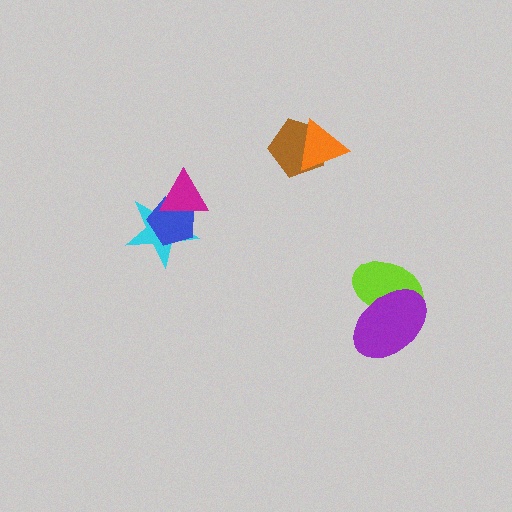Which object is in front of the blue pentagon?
The magenta triangle is in front of the blue pentagon.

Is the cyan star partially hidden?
Yes, it is partially covered by another shape.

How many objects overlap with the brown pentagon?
1 object overlaps with the brown pentagon.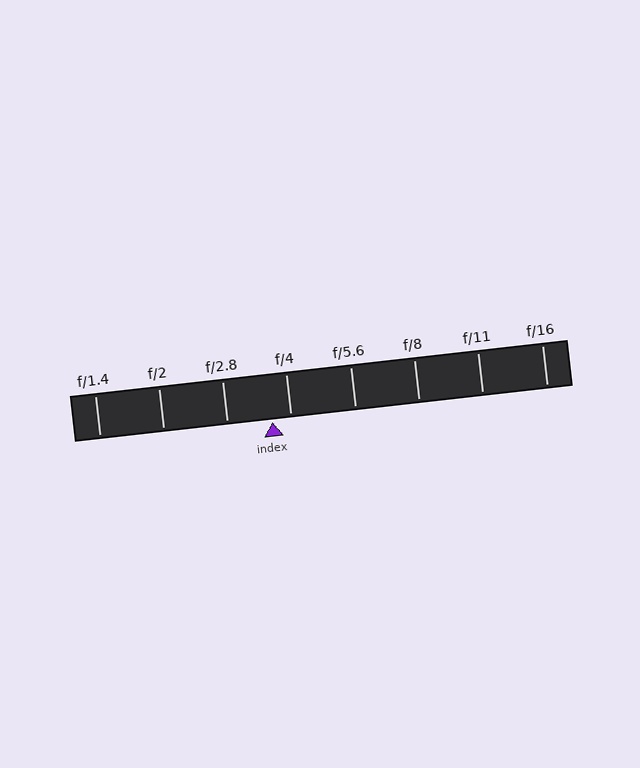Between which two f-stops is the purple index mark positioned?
The index mark is between f/2.8 and f/4.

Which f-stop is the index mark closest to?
The index mark is closest to f/4.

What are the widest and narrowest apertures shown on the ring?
The widest aperture shown is f/1.4 and the narrowest is f/16.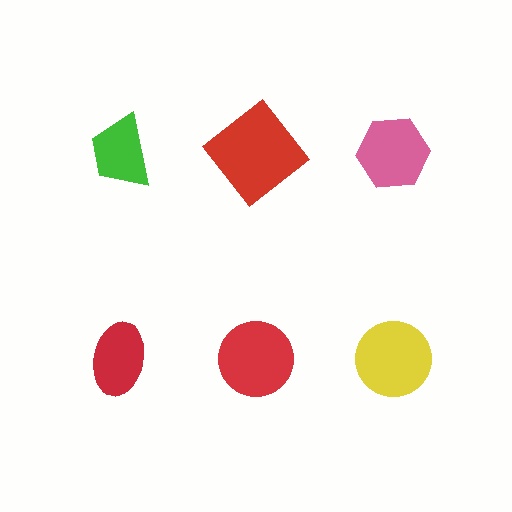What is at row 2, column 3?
A yellow circle.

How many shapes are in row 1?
3 shapes.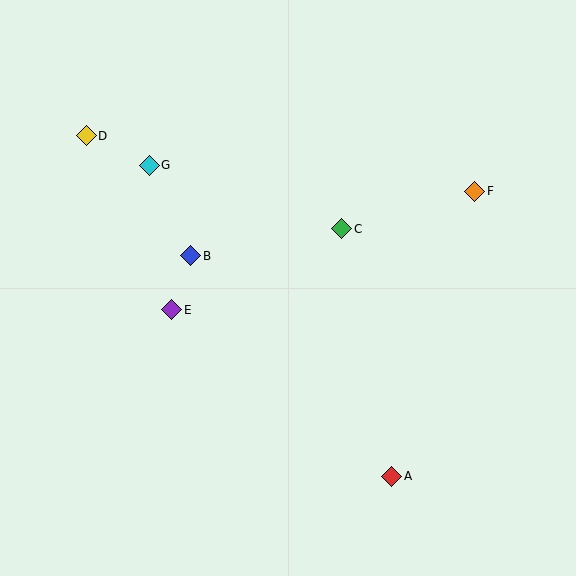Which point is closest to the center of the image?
Point C at (342, 229) is closest to the center.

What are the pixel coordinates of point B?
Point B is at (191, 256).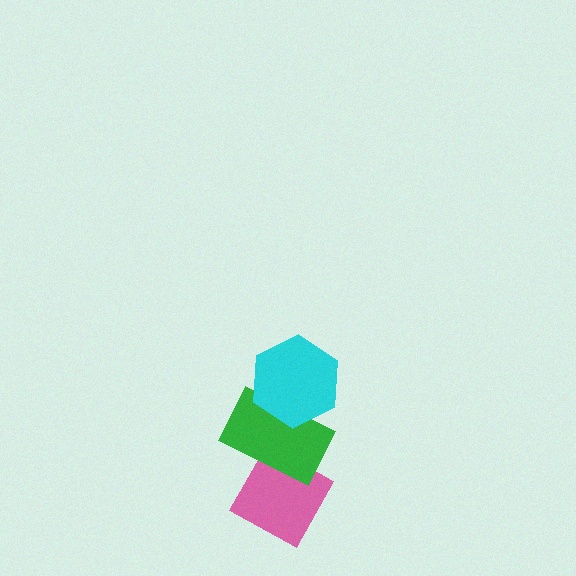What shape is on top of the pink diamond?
The green rectangle is on top of the pink diamond.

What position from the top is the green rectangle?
The green rectangle is 2nd from the top.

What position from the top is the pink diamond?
The pink diamond is 3rd from the top.